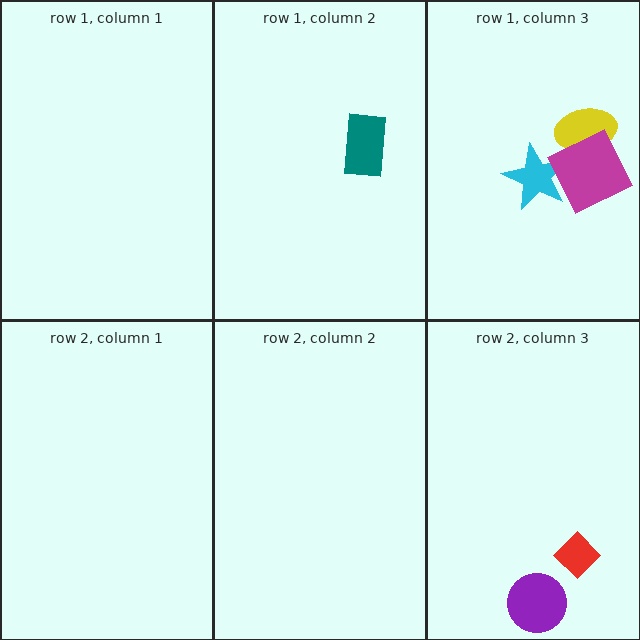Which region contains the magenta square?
The row 1, column 3 region.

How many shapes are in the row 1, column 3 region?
3.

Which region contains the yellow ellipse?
The row 1, column 3 region.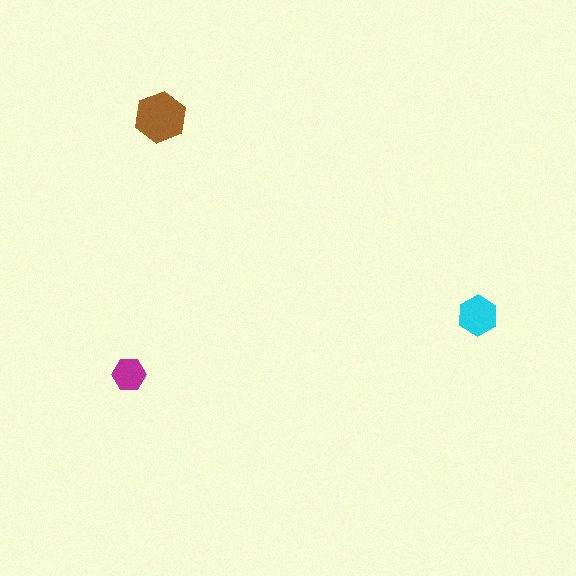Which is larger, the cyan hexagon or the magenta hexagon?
The cyan one.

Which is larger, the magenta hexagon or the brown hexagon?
The brown one.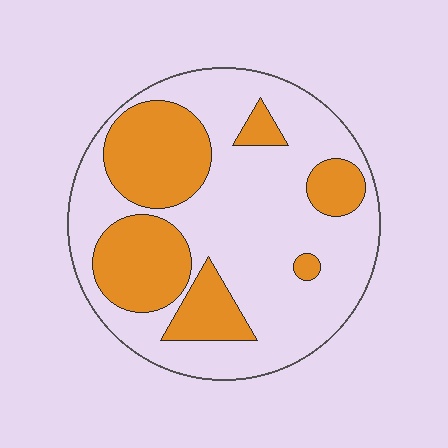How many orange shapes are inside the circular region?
6.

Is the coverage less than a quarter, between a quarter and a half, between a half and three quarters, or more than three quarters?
Between a quarter and a half.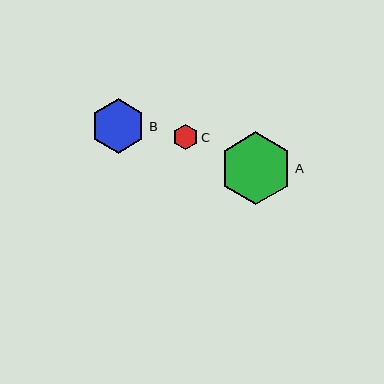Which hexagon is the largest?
Hexagon A is the largest with a size of approximately 73 pixels.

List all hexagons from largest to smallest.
From largest to smallest: A, B, C.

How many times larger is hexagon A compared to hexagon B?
Hexagon A is approximately 1.3 times the size of hexagon B.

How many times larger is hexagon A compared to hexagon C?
Hexagon A is approximately 2.9 times the size of hexagon C.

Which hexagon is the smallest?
Hexagon C is the smallest with a size of approximately 25 pixels.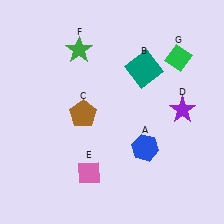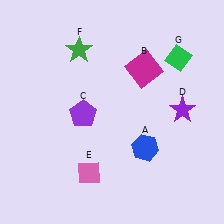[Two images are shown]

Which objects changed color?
B changed from teal to magenta. C changed from brown to purple.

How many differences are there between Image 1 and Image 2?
There are 2 differences between the two images.